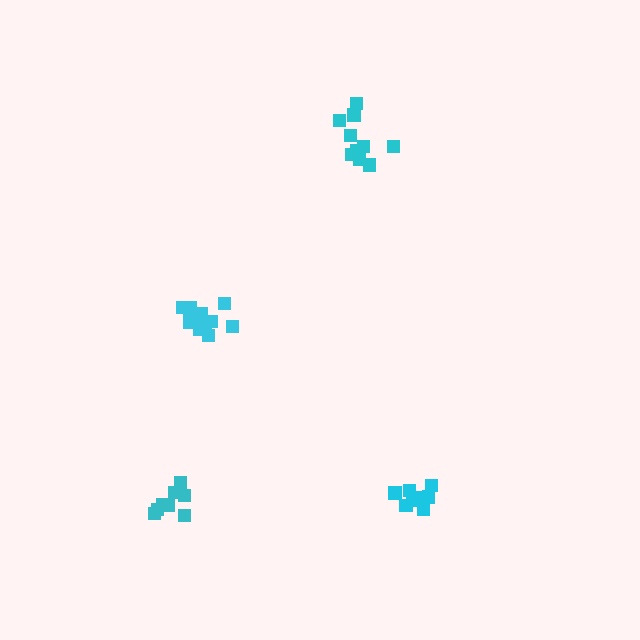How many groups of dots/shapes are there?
There are 4 groups.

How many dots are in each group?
Group 1: 11 dots, Group 2: 8 dots, Group 3: 13 dots, Group 4: 8 dots (40 total).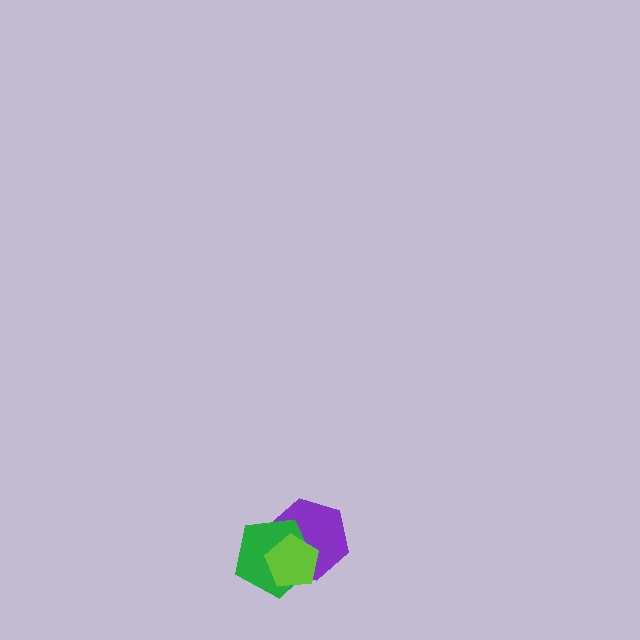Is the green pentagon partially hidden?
Yes, it is partially covered by another shape.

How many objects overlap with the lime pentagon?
2 objects overlap with the lime pentagon.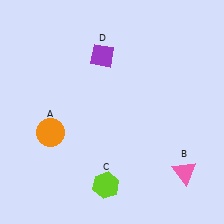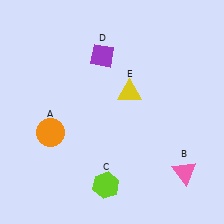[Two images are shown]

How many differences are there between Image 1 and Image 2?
There is 1 difference between the two images.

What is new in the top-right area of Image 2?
A yellow triangle (E) was added in the top-right area of Image 2.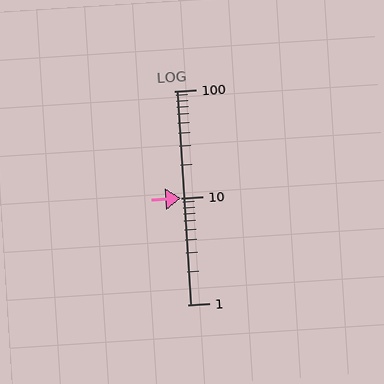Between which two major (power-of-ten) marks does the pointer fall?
The pointer is between 1 and 10.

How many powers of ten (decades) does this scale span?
The scale spans 2 decades, from 1 to 100.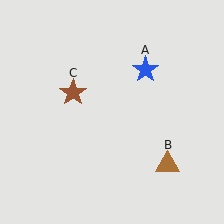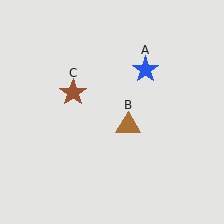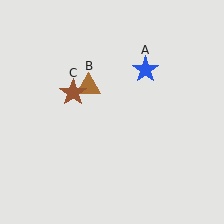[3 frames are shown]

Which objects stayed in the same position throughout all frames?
Blue star (object A) and brown star (object C) remained stationary.